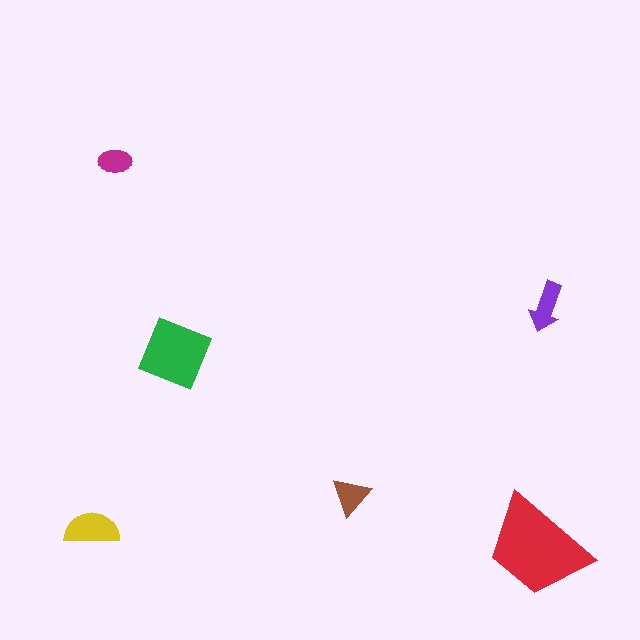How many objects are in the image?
There are 6 objects in the image.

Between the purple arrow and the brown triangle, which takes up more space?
The purple arrow.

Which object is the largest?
The red trapezoid.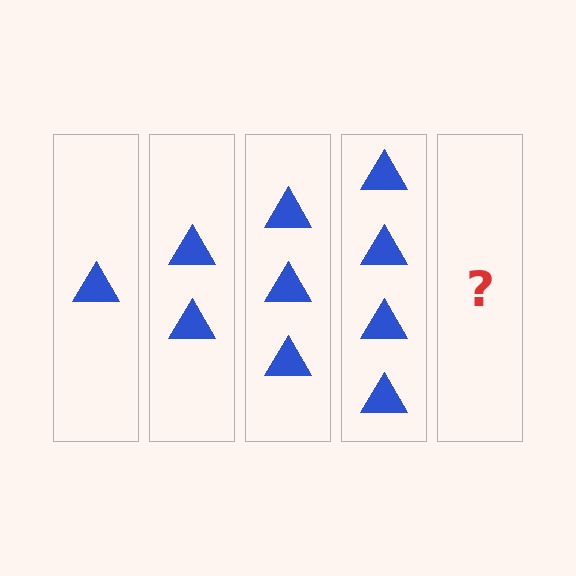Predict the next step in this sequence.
The next step is 5 triangles.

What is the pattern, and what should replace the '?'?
The pattern is that each step adds one more triangle. The '?' should be 5 triangles.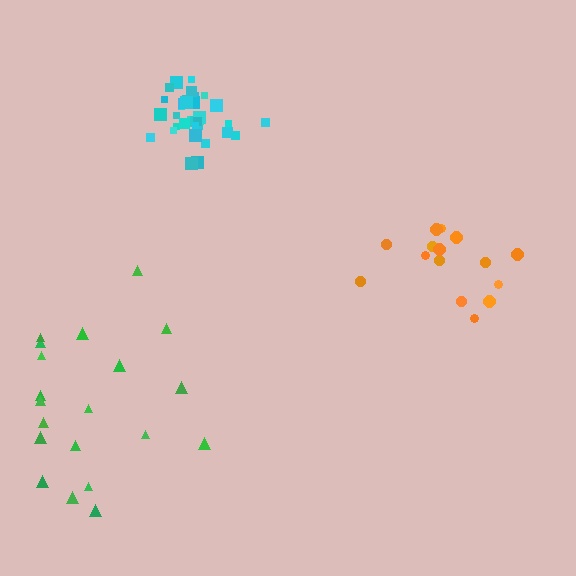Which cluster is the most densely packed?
Cyan.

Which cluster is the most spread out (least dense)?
Green.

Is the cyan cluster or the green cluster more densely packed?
Cyan.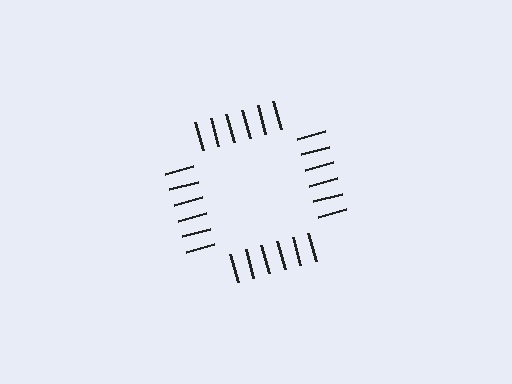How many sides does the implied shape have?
4 sides — the line-ends trace a square.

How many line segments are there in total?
24 — 6 along each of the 4 edges.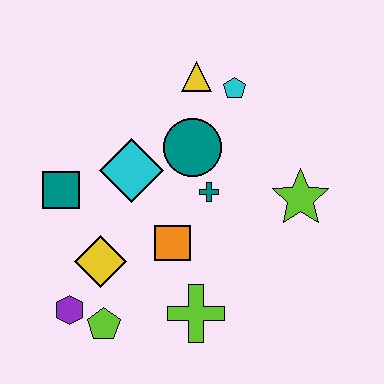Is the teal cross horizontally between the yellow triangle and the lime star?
Yes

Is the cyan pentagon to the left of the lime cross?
No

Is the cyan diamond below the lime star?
No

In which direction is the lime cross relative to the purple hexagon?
The lime cross is to the right of the purple hexagon.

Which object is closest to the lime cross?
The orange square is closest to the lime cross.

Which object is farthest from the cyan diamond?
The lime star is farthest from the cyan diamond.